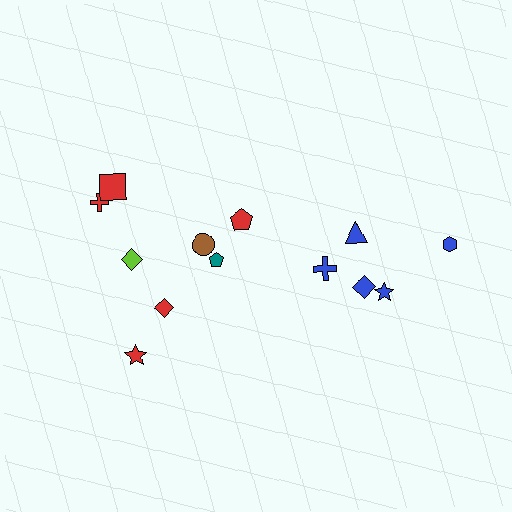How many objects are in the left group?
There are 8 objects.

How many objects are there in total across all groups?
There are 13 objects.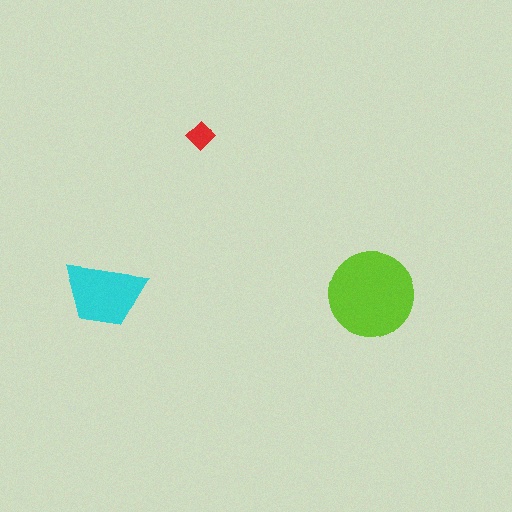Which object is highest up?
The red diamond is topmost.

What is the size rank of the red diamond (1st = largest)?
3rd.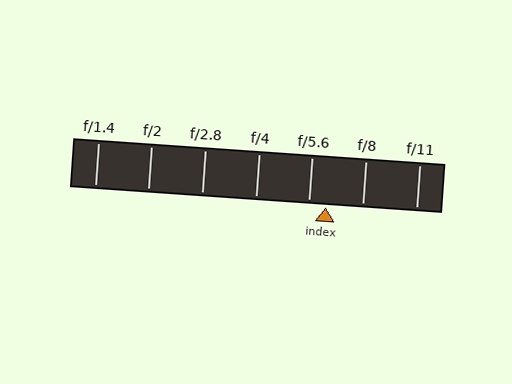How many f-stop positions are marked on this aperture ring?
There are 7 f-stop positions marked.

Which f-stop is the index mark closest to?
The index mark is closest to f/5.6.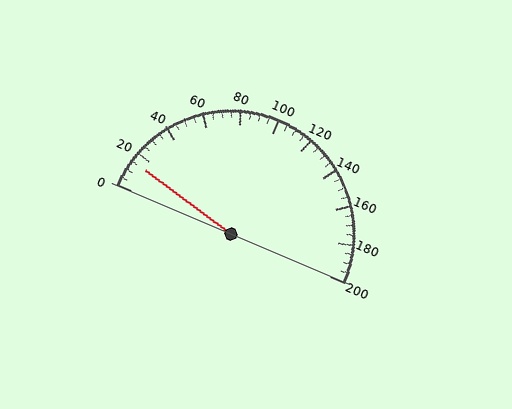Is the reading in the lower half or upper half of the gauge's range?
The reading is in the lower half of the range (0 to 200).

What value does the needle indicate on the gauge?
The needle indicates approximately 15.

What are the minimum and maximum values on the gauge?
The gauge ranges from 0 to 200.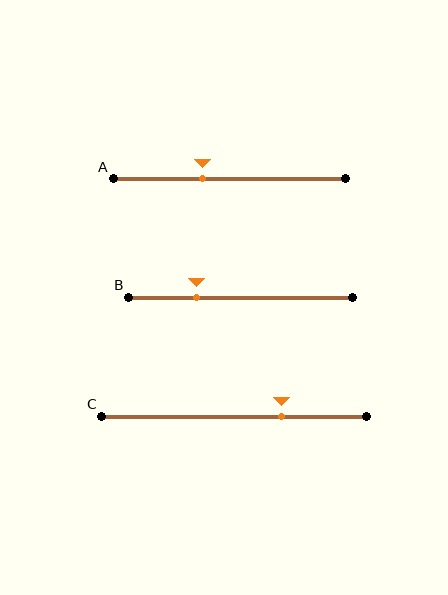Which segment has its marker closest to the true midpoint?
Segment A has its marker closest to the true midpoint.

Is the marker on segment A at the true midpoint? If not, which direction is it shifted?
No, the marker on segment A is shifted to the left by about 12% of the segment length.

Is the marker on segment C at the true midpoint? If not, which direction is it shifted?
No, the marker on segment C is shifted to the right by about 18% of the segment length.